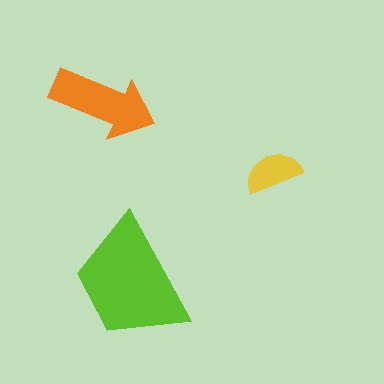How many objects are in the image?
There are 3 objects in the image.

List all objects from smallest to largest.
The yellow semicircle, the orange arrow, the lime trapezoid.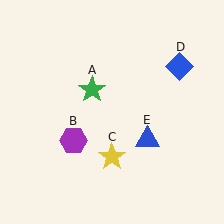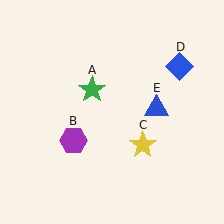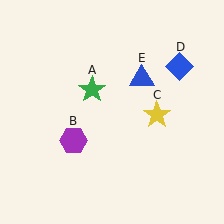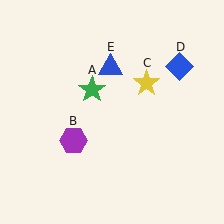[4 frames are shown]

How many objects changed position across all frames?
2 objects changed position: yellow star (object C), blue triangle (object E).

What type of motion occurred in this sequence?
The yellow star (object C), blue triangle (object E) rotated counterclockwise around the center of the scene.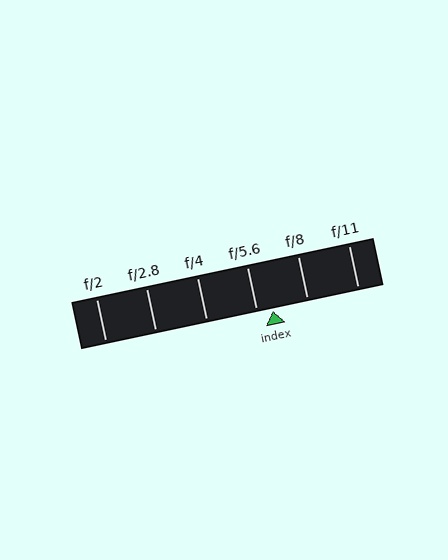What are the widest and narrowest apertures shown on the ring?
The widest aperture shown is f/2 and the narrowest is f/11.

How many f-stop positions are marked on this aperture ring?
There are 6 f-stop positions marked.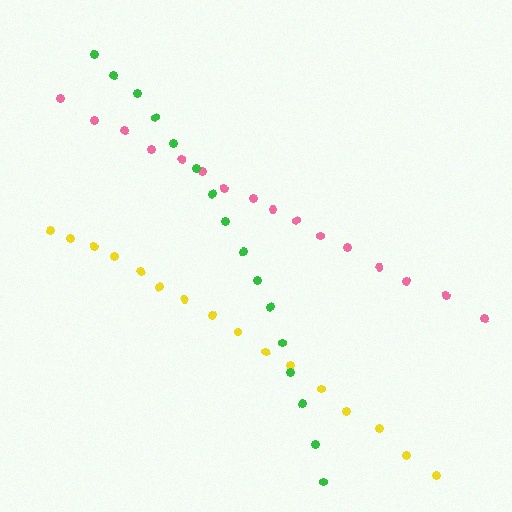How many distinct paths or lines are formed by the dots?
There are 3 distinct paths.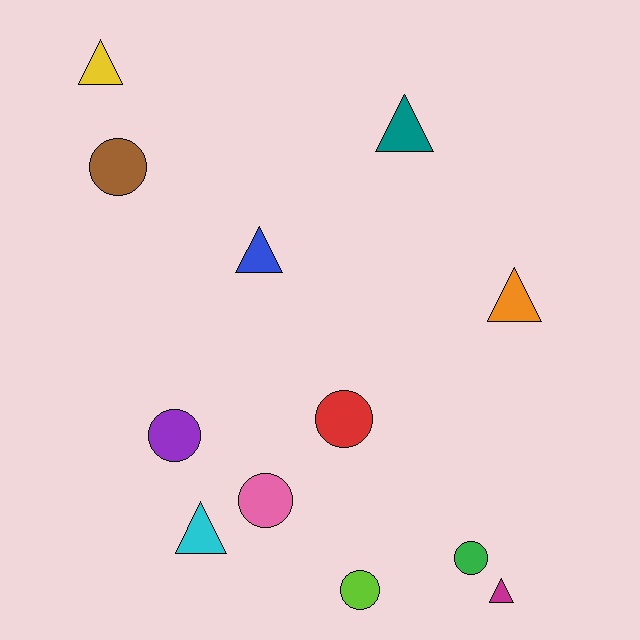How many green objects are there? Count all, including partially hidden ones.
There is 1 green object.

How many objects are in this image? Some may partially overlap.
There are 12 objects.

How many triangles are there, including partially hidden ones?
There are 6 triangles.